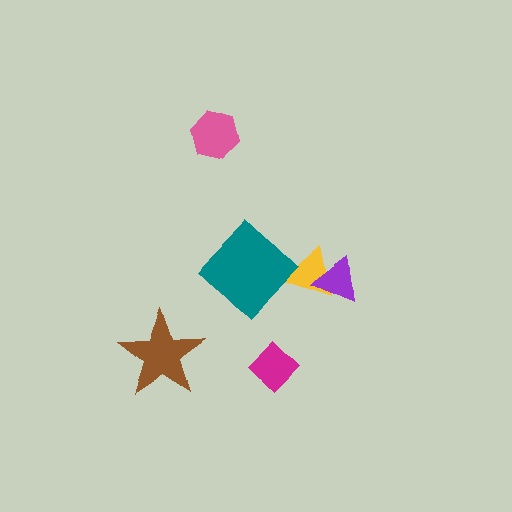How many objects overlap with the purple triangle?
1 object overlaps with the purple triangle.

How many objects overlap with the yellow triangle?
1 object overlaps with the yellow triangle.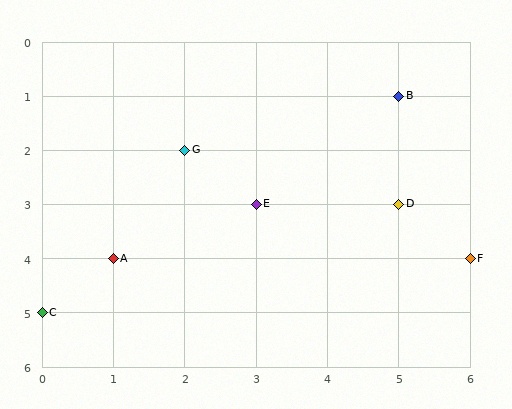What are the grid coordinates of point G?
Point G is at grid coordinates (2, 2).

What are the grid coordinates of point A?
Point A is at grid coordinates (1, 4).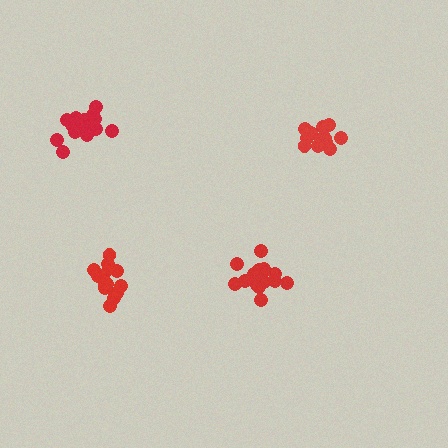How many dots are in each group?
Group 1: 19 dots, Group 2: 14 dots, Group 3: 14 dots, Group 4: 16 dots (63 total).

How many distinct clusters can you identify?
There are 4 distinct clusters.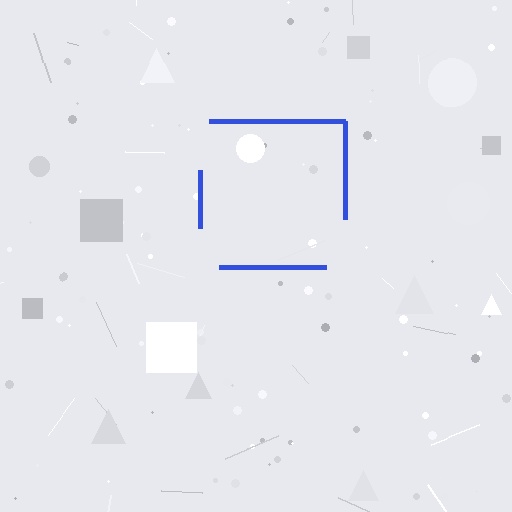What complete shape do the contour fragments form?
The contour fragments form a square.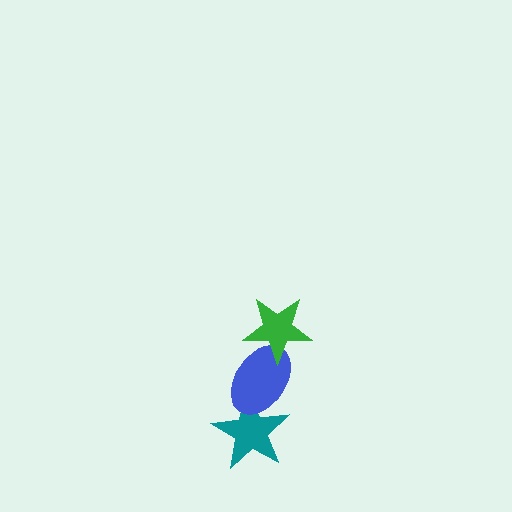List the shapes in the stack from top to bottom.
From top to bottom: the green star, the blue ellipse, the teal star.